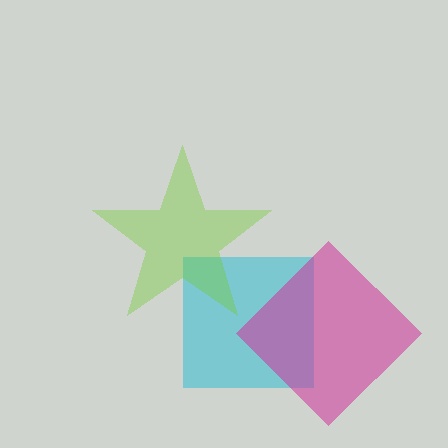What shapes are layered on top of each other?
The layered shapes are: a cyan square, a lime star, a magenta diamond.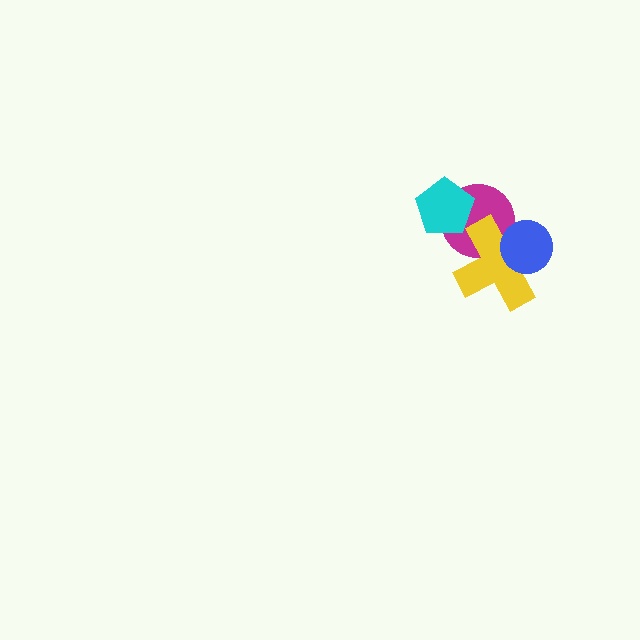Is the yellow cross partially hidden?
Yes, it is partially covered by another shape.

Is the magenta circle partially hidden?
Yes, it is partially covered by another shape.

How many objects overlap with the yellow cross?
2 objects overlap with the yellow cross.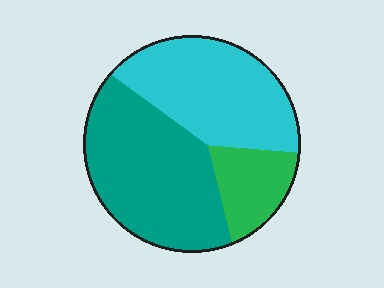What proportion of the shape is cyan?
Cyan takes up between a quarter and a half of the shape.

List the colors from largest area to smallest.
From largest to smallest: teal, cyan, green.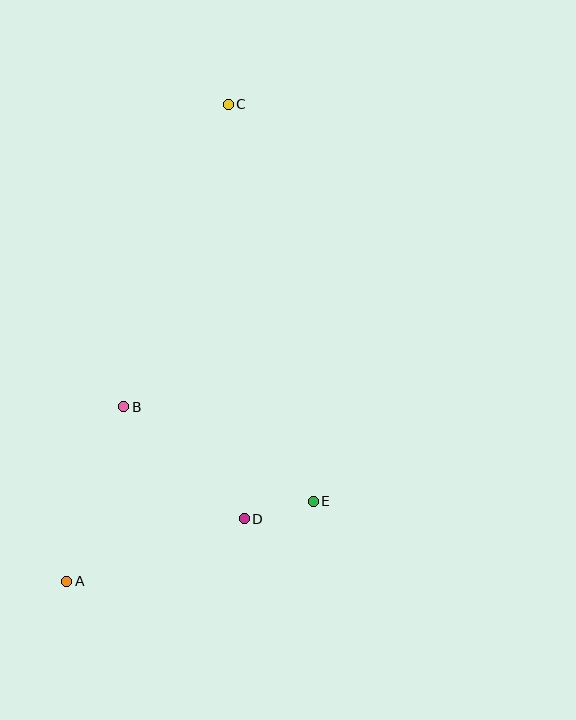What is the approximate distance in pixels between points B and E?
The distance between B and E is approximately 212 pixels.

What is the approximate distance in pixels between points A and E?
The distance between A and E is approximately 259 pixels.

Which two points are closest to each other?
Points D and E are closest to each other.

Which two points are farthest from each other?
Points A and C are farthest from each other.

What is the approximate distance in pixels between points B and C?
The distance between B and C is approximately 320 pixels.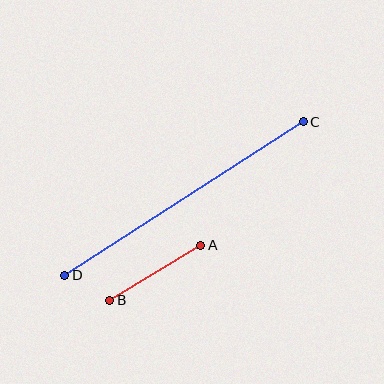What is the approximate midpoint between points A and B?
The midpoint is at approximately (155, 273) pixels.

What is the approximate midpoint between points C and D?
The midpoint is at approximately (184, 198) pixels.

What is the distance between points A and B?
The distance is approximately 106 pixels.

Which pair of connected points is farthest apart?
Points C and D are farthest apart.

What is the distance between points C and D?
The distance is approximately 284 pixels.